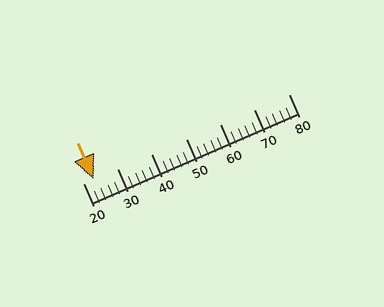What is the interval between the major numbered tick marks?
The major tick marks are spaced 10 units apart.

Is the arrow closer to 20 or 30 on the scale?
The arrow is closer to 20.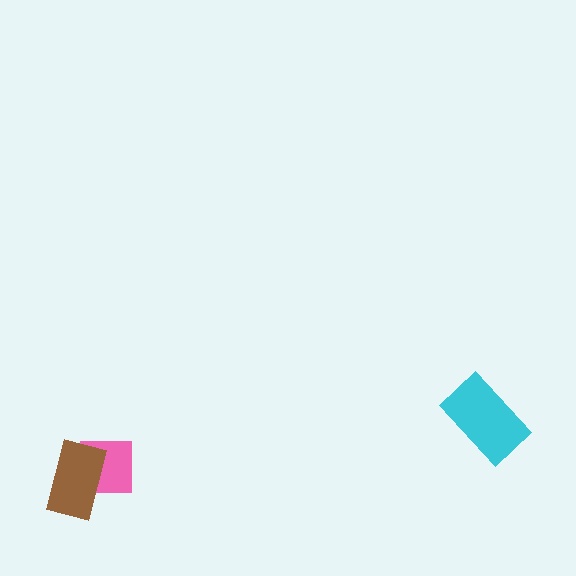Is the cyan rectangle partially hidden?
No, no other shape covers it.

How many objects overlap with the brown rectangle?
1 object overlaps with the brown rectangle.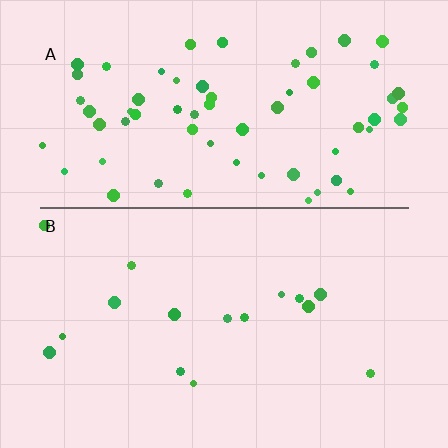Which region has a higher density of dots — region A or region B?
A (the top).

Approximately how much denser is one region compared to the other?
Approximately 4.1× — region A over region B.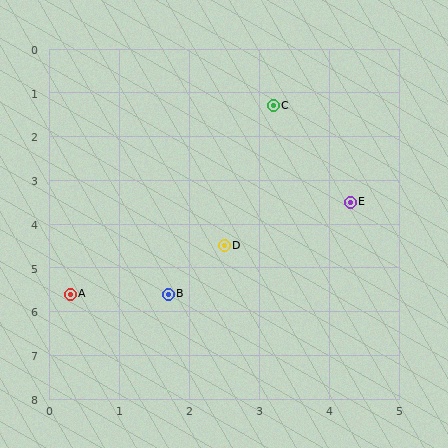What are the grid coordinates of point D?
Point D is at approximately (2.5, 4.5).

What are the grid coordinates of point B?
Point B is at approximately (1.7, 5.6).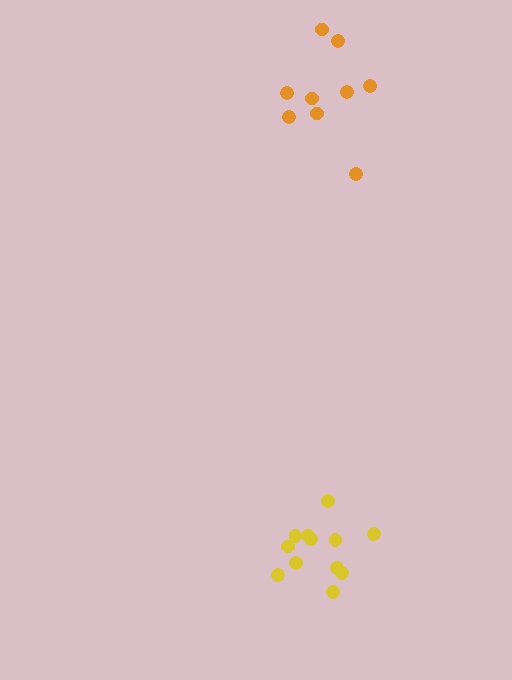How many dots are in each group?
Group 1: 9 dots, Group 2: 12 dots (21 total).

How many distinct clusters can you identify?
There are 2 distinct clusters.